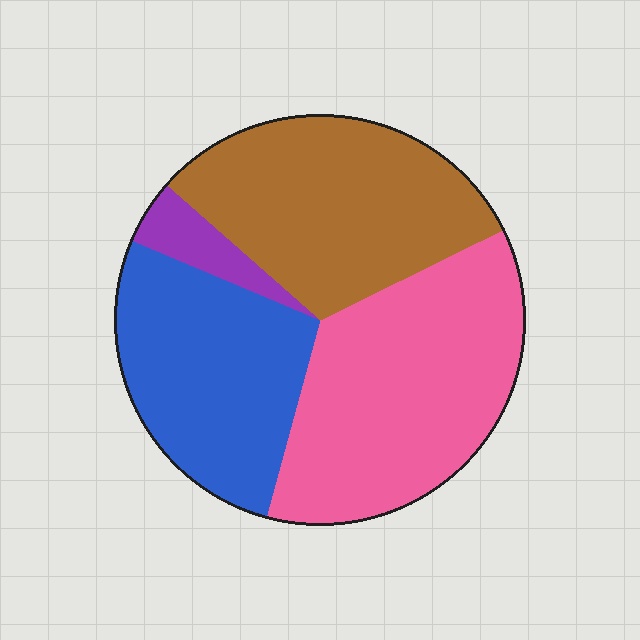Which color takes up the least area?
Purple, at roughly 5%.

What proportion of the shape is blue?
Blue takes up about one quarter (1/4) of the shape.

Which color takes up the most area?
Pink, at roughly 35%.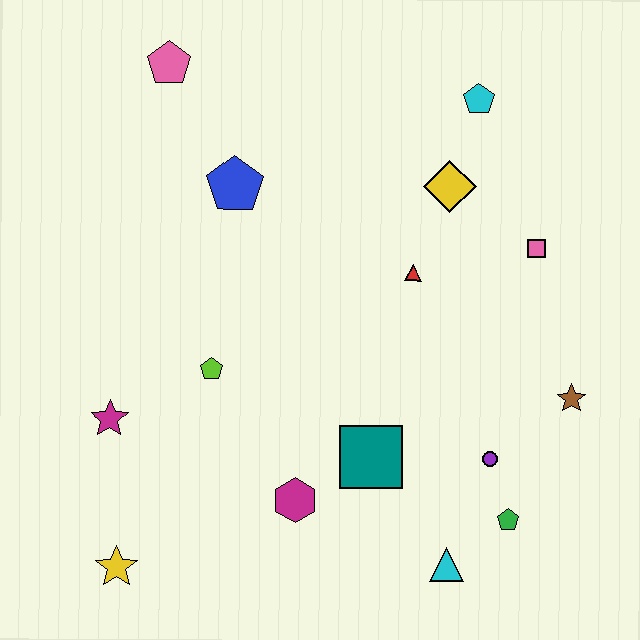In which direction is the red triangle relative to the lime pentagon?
The red triangle is to the right of the lime pentagon.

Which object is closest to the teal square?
The magenta hexagon is closest to the teal square.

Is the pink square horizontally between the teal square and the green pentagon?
No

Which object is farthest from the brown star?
The pink pentagon is farthest from the brown star.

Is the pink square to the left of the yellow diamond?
No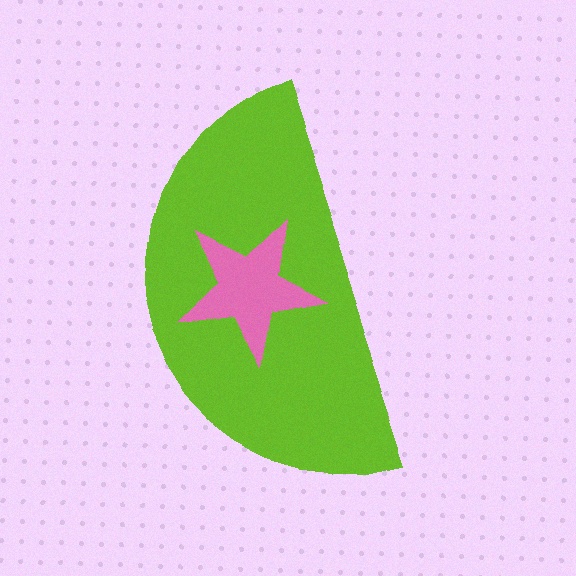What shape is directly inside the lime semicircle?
The pink star.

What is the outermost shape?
The lime semicircle.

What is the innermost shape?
The pink star.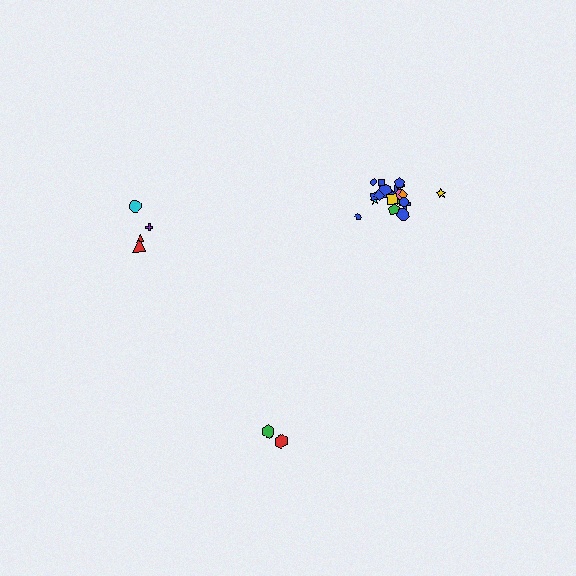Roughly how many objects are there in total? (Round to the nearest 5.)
Roughly 30 objects in total.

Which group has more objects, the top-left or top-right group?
The top-right group.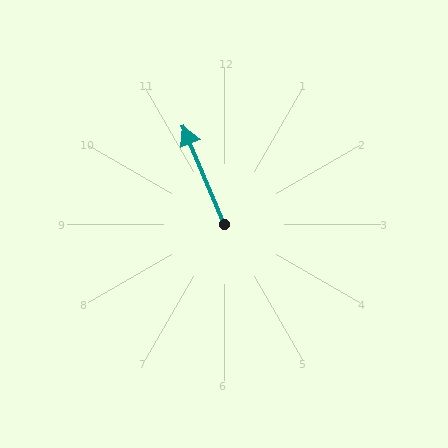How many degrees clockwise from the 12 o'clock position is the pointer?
Approximately 337 degrees.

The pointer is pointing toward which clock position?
Roughly 11 o'clock.